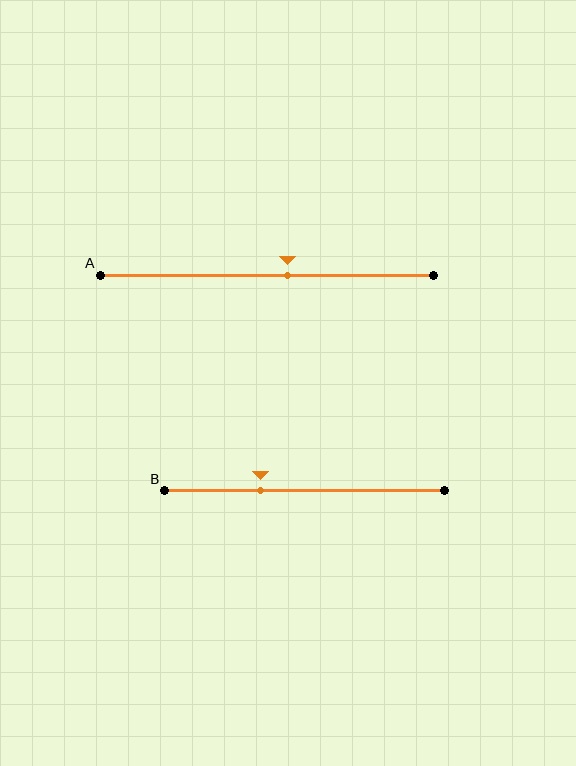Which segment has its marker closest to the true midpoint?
Segment A has its marker closest to the true midpoint.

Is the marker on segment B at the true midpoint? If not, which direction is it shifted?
No, the marker on segment B is shifted to the left by about 16% of the segment length.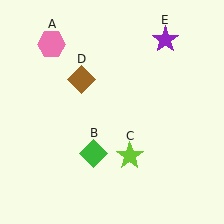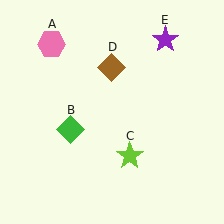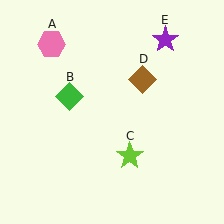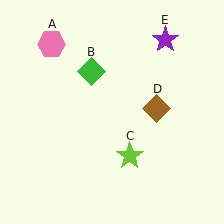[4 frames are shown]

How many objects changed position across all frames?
2 objects changed position: green diamond (object B), brown diamond (object D).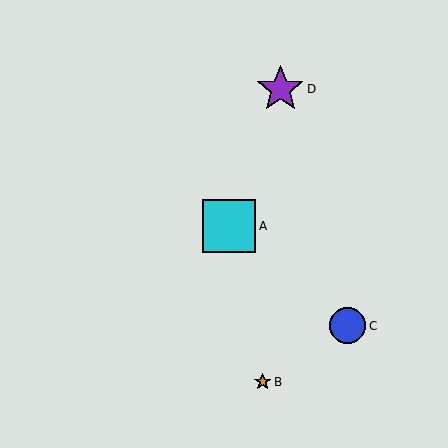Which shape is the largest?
The cyan square (labeled A) is the largest.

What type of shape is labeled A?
Shape A is a cyan square.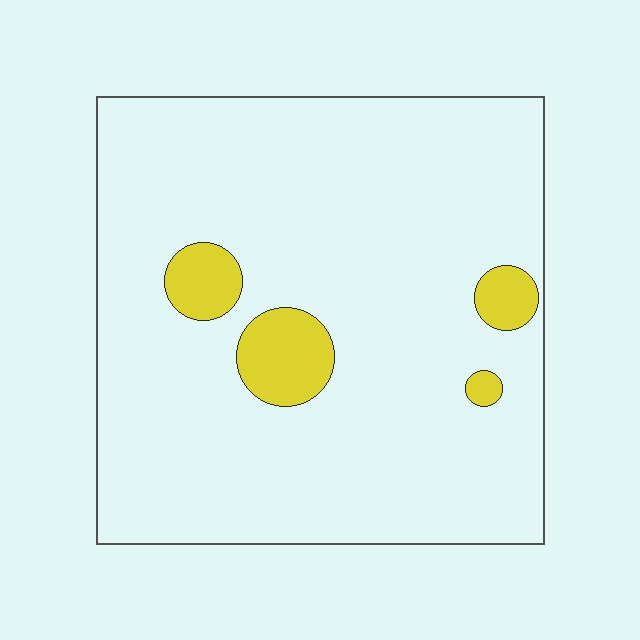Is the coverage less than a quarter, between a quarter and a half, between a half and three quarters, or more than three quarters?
Less than a quarter.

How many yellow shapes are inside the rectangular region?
4.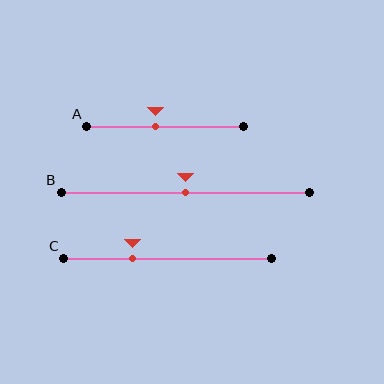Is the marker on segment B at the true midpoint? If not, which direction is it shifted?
Yes, the marker on segment B is at the true midpoint.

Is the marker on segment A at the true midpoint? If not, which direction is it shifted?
No, the marker on segment A is shifted to the left by about 6% of the segment length.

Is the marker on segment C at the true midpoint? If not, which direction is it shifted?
No, the marker on segment C is shifted to the left by about 17% of the segment length.